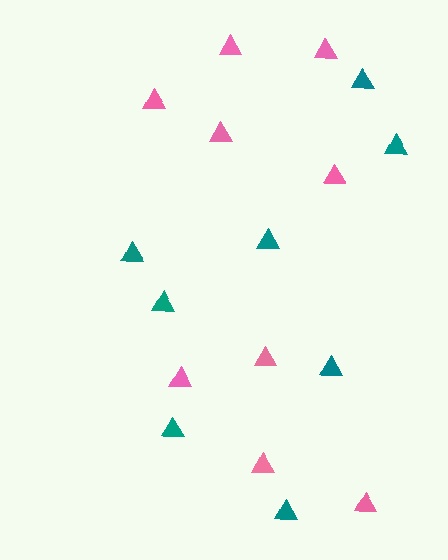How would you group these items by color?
There are 2 groups: one group of teal triangles (8) and one group of pink triangles (9).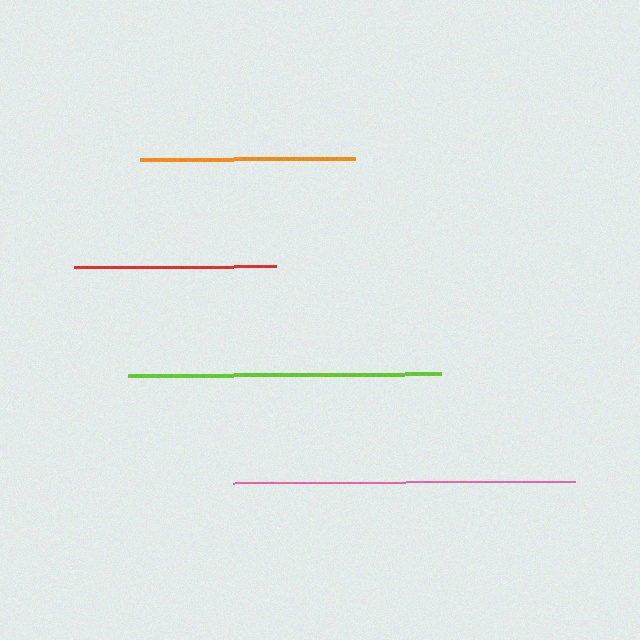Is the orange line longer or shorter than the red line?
The orange line is longer than the red line.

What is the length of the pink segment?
The pink segment is approximately 343 pixels long.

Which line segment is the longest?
The pink line is the longest at approximately 343 pixels.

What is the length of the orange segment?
The orange segment is approximately 215 pixels long.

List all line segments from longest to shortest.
From longest to shortest: pink, lime, orange, red.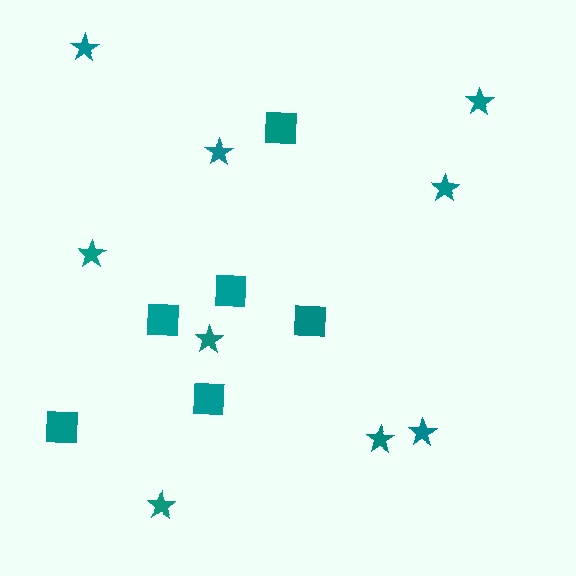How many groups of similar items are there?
There are 2 groups: one group of squares (6) and one group of stars (9).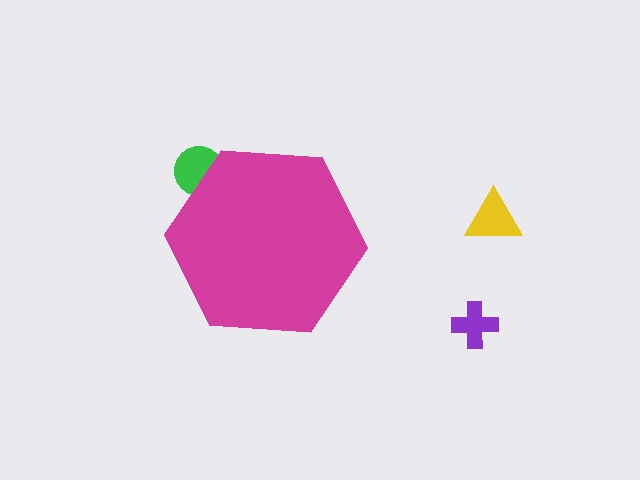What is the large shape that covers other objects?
A magenta hexagon.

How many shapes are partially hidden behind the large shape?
1 shape is partially hidden.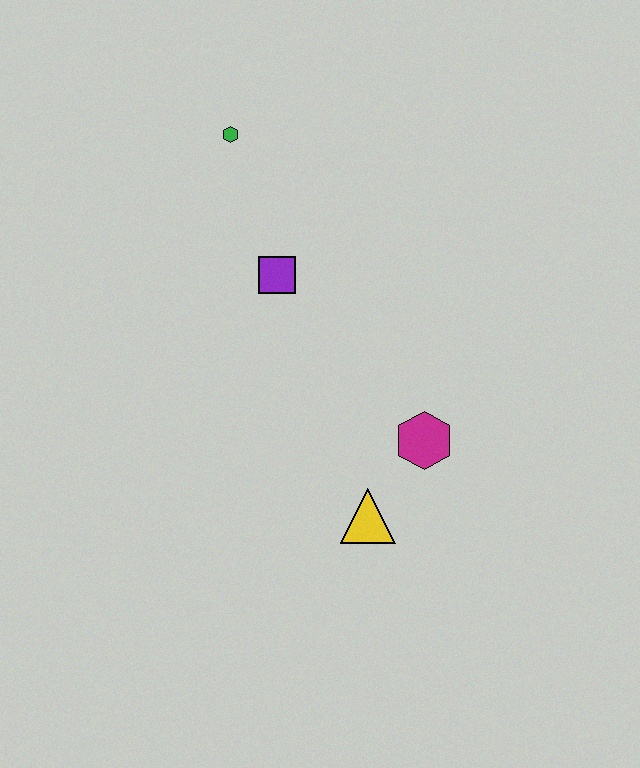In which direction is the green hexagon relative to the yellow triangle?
The green hexagon is above the yellow triangle.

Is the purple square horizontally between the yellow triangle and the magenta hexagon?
No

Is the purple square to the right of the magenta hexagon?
No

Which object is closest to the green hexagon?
The purple square is closest to the green hexagon.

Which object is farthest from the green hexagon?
The yellow triangle is farthest from the green hexagon.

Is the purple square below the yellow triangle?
No